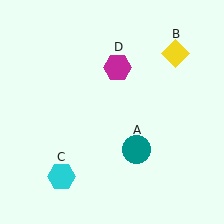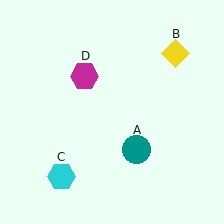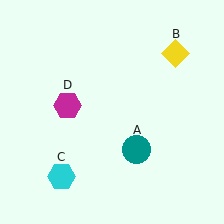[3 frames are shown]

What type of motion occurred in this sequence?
The magenta hexagon (object D) rotated counterclockwise around the center of the scene.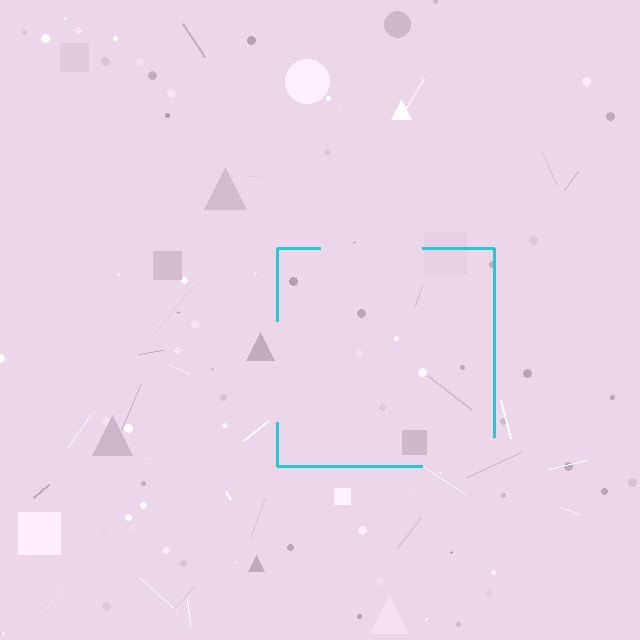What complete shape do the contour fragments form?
The contour fragments form a square.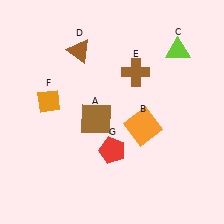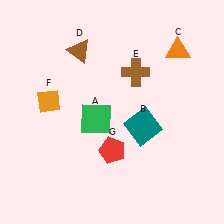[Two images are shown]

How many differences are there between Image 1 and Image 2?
There are 3 differences between the two images.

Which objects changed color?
A changed from brown to green. B changed from orange to teal. C changed from lime to orange.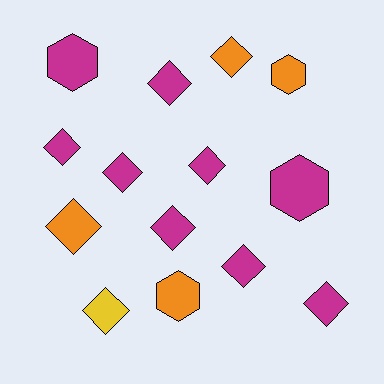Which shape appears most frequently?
Diamond, with 10 objects.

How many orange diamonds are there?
There are 2 orange diamonds.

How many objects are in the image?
There are 14 objects.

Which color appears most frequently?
Magenta, with 9 objects.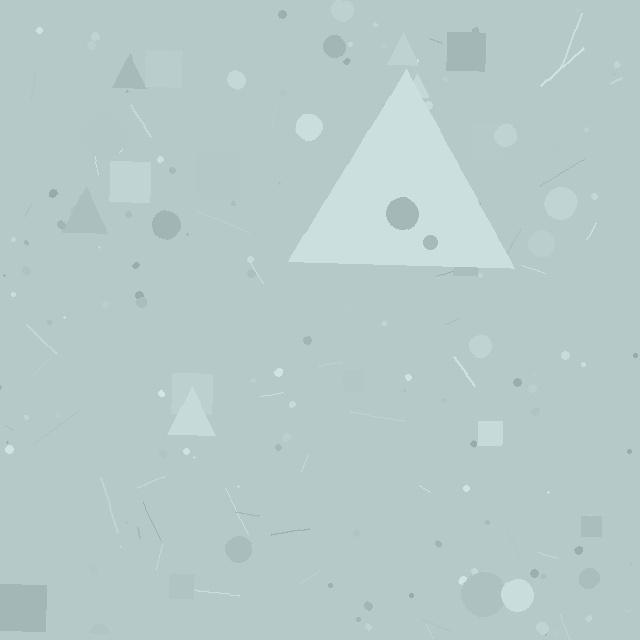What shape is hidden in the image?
A triangle is hidden in the image.